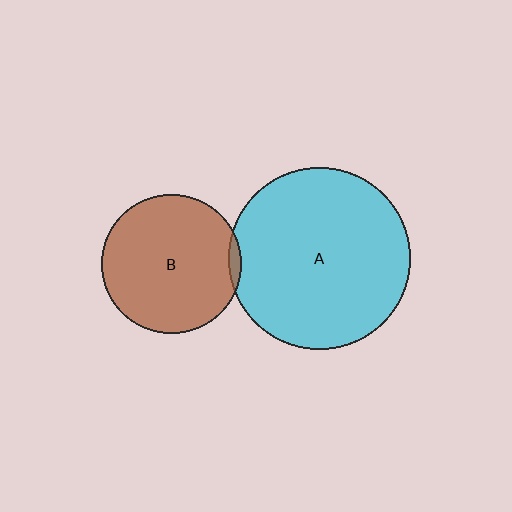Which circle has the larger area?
Circle A (cyan).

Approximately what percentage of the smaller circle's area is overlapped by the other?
Approximately 5%.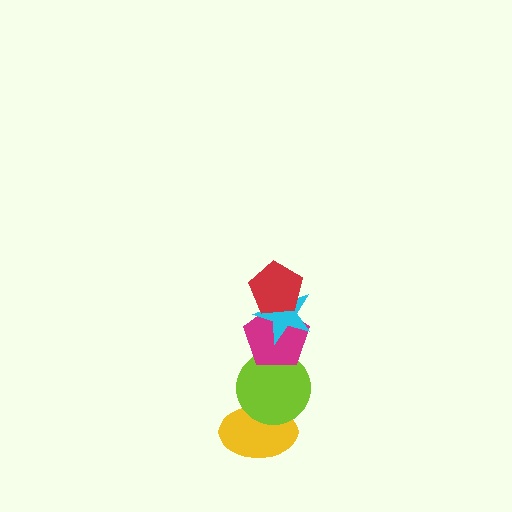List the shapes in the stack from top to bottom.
From top to bottom: the red pentagon, the cyan star, the magenta pentagon, the lime circle, the yellow ellipse.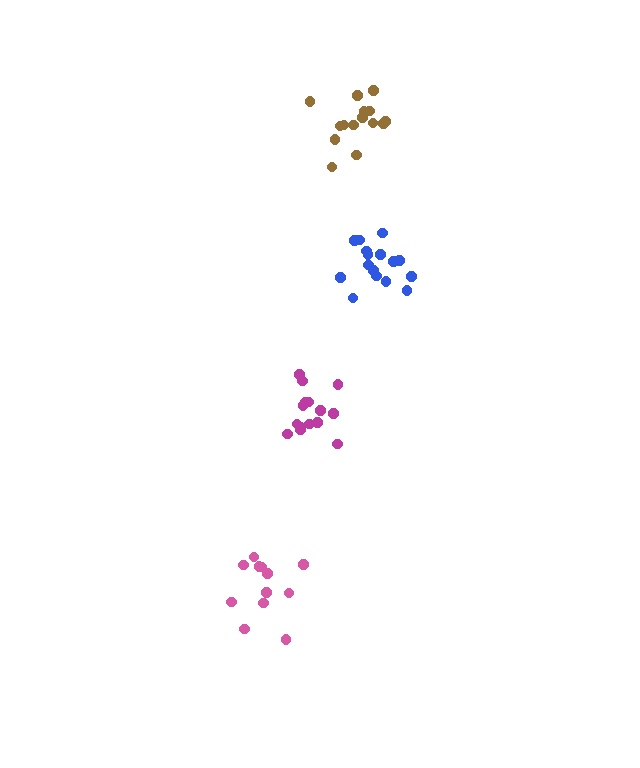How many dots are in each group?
Group 1: 16 dots, Group 2: 15 dots, Group 3: 12 dots, Group 4: 15 dots (58 total).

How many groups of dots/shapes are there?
There are 4 groups.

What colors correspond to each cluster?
The clusters are colored: blue, brown, pink, magenta.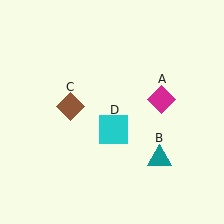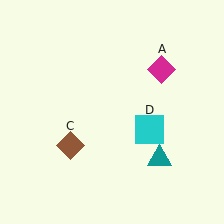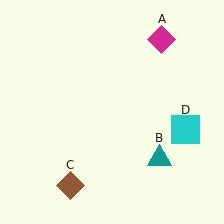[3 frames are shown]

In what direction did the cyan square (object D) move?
The cyan square (object D) moved right.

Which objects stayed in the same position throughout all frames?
Teal triangle (object B) remained stationary.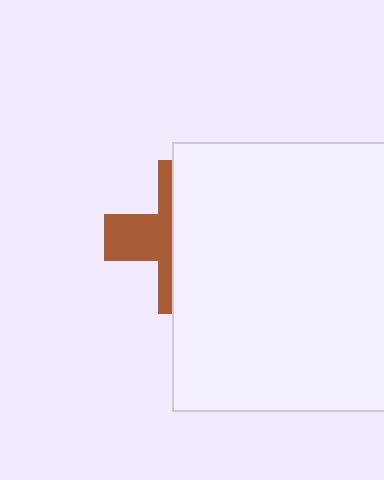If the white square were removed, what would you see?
You would see the complete brown cross.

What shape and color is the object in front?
The object in front is a white square.